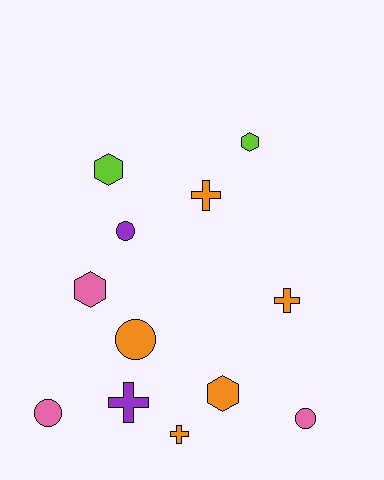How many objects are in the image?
There are 12 objects.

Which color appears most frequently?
Orange, with 5 objects.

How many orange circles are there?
There is 1 orange circle.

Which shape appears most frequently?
Circle, with 4 objects.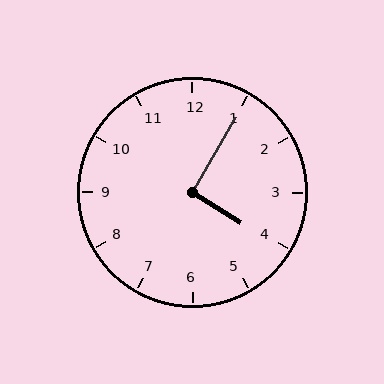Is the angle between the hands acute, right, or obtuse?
It is right.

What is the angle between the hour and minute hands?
Approximately 92 degrees.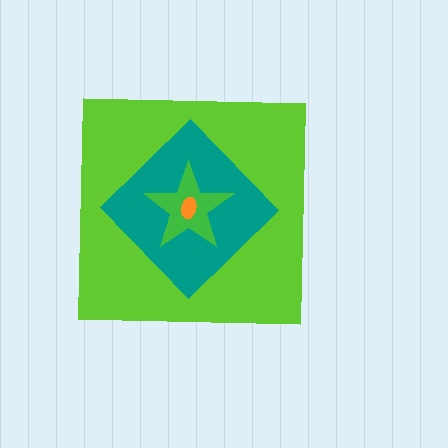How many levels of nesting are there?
4.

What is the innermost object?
The orange ellipse.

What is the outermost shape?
The lime square.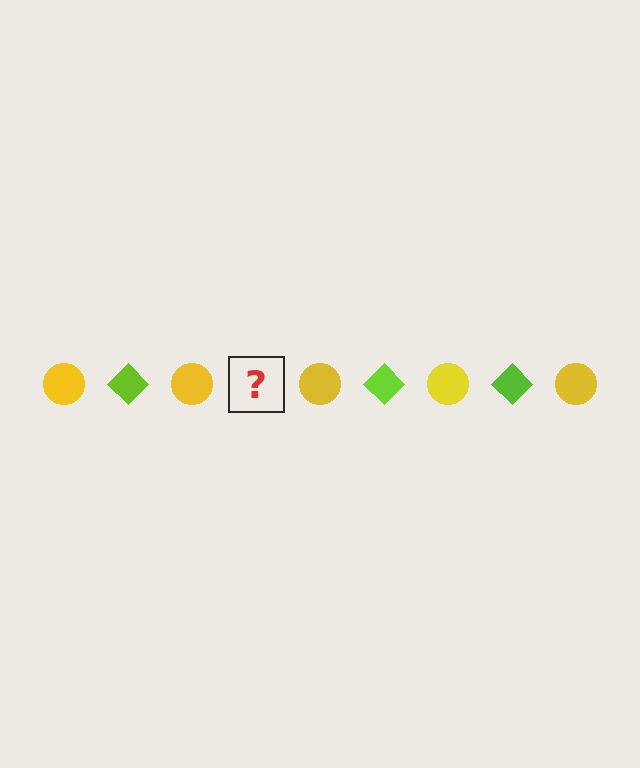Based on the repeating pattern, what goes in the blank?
The blank should be a lime diamond.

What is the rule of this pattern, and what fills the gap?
The rule is that the pattern alternates between yellow circle and lime diamond. The gap should be filled with a lime diamond.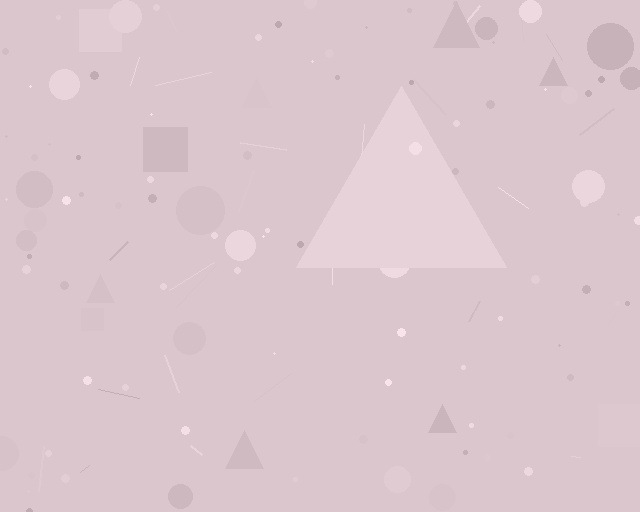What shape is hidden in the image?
A triangle is hidden in the image.